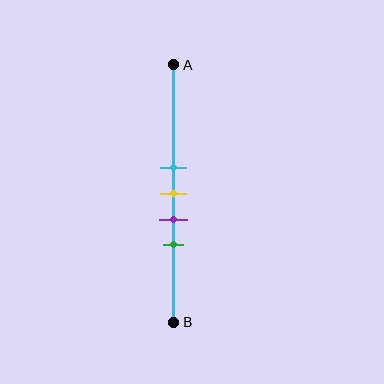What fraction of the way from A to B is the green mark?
The green mark is approximately 70% (0.7) of the way from A to B.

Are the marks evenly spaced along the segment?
Yes, the marks are approximately evenly spaced.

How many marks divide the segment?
There are 4 marks dividing the segment.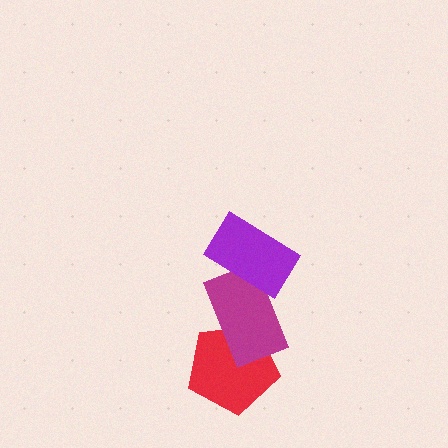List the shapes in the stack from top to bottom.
From top to bottom: the purple rectangle, the magenta rectangle, the red pentagon.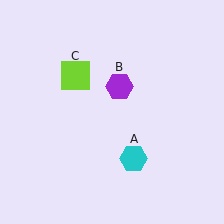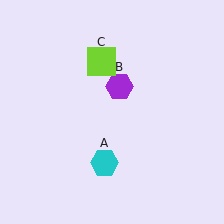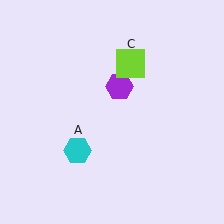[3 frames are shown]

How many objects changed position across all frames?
2 objects changed position: cyan hexagon (object A), lime square (object C).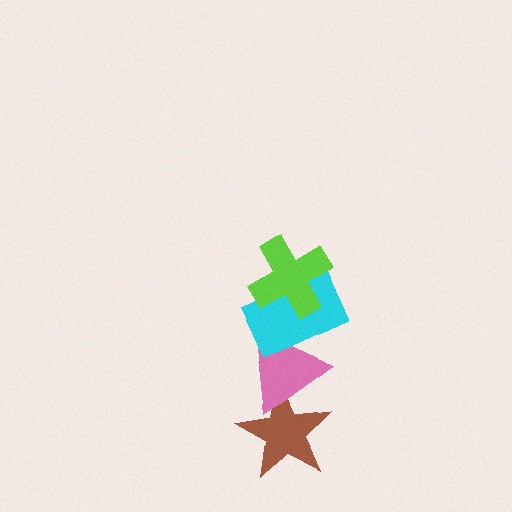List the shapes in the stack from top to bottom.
From top to bottom: the lime cross, the cyan rectangle, the pink triangle, the brown star.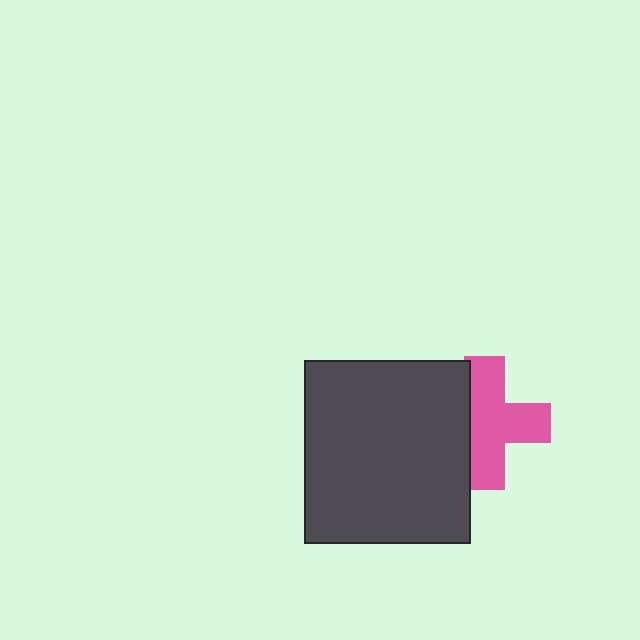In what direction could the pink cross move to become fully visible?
The pink cross could move right. That would shift it out from behind the dark gray rectangle entirely.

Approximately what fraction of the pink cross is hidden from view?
Roughly 31% of the pink cross is hidden behind the dark gray rectangle.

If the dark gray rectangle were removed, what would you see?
You would see the complete pink cross.